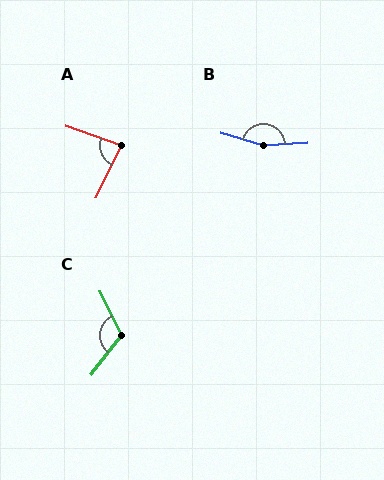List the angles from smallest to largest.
A (84°), C (117°), B (161°).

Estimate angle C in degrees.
Approximately 117 degrees.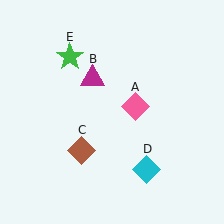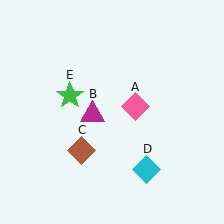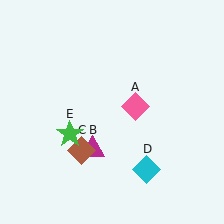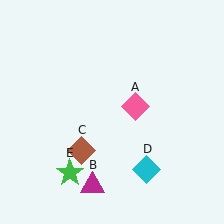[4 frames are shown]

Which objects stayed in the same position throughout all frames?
Pink diamond (object A) and brown diamond (object C) and cyan diamond (object D) remained stationary.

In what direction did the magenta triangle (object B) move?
The magenta triangle (object B) moved down.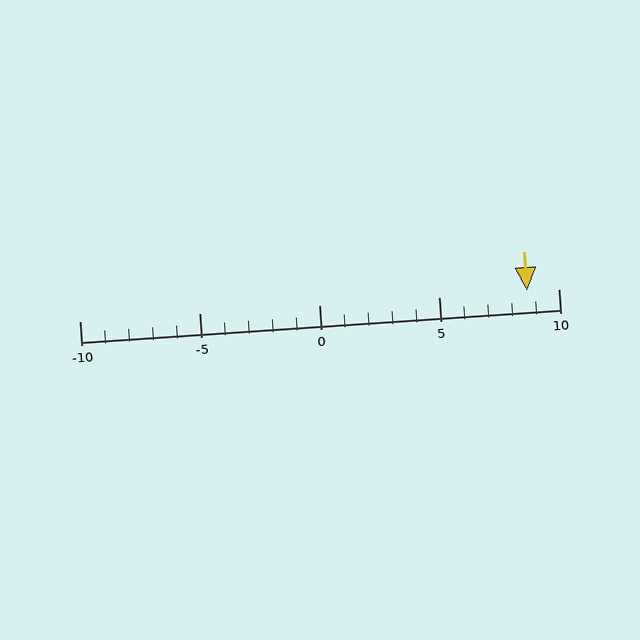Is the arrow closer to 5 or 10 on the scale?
The arrow is closer to 10.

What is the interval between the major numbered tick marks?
The major tick marks are spaced 5 units apart.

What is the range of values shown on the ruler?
The ruler shows values from -10 to 10.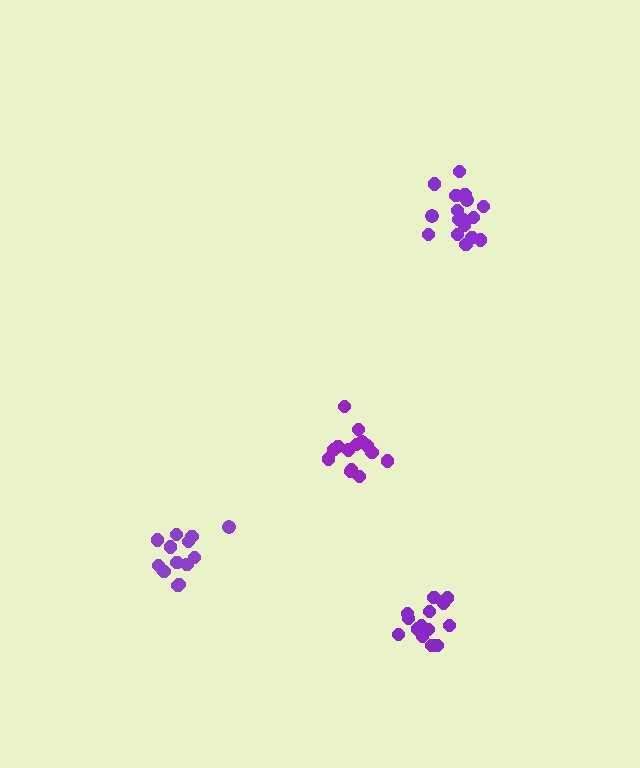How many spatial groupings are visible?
There are 4 spatial groupings.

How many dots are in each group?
Group 1: 14 dots, Group 2: 14 dots, Group 3: 17 dots, Group 4: 13 dots (58 total).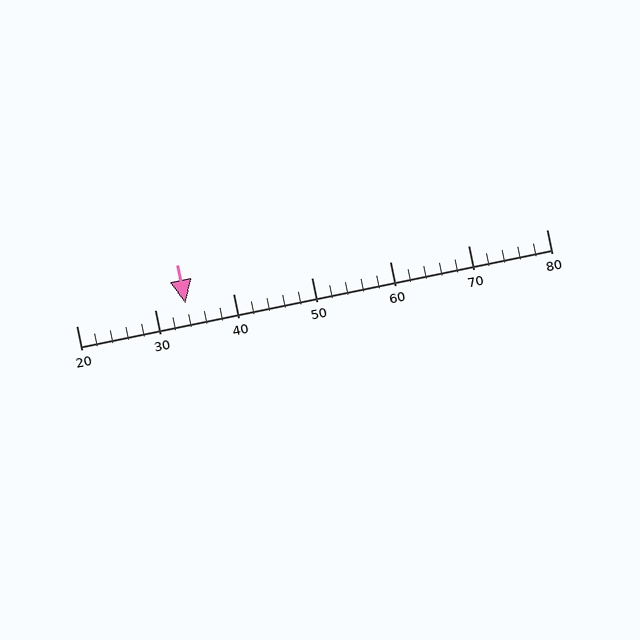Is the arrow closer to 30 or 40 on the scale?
The arrow is closer to 30.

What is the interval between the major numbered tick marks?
The major tick marks are spaced 10 units apart.